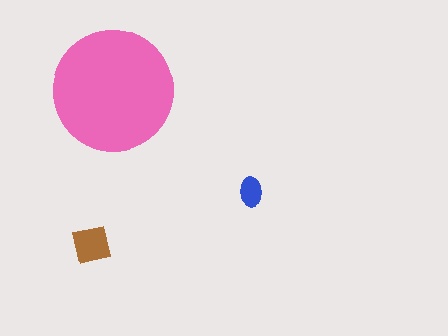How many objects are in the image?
There are 3 objects in the image.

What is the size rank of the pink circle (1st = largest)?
1st.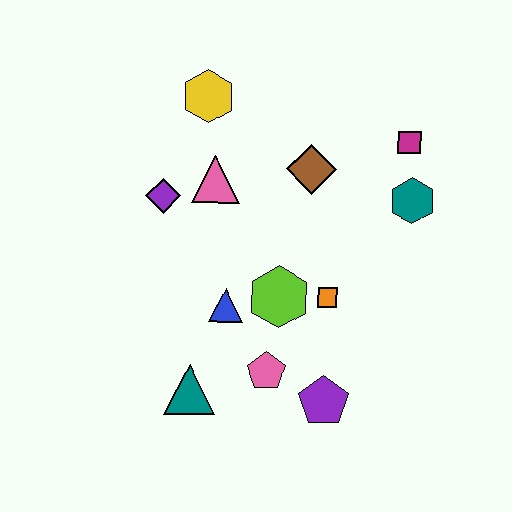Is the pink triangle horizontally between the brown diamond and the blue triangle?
No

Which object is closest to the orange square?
The lime hexagon is closest to the orange square.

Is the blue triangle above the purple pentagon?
Yes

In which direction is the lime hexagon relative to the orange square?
The lime hexagon is to the left of the orange square.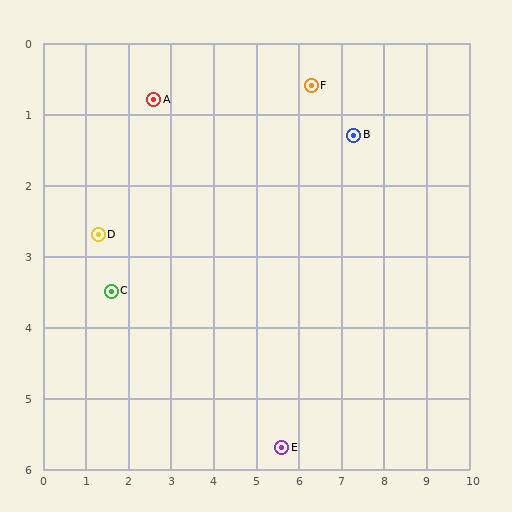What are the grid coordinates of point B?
Point B is at approximately (7.3, 1.3).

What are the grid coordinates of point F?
Point F is at approximately (6.3, 0.6).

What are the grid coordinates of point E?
Point E is at approximately (5.6, 5.7).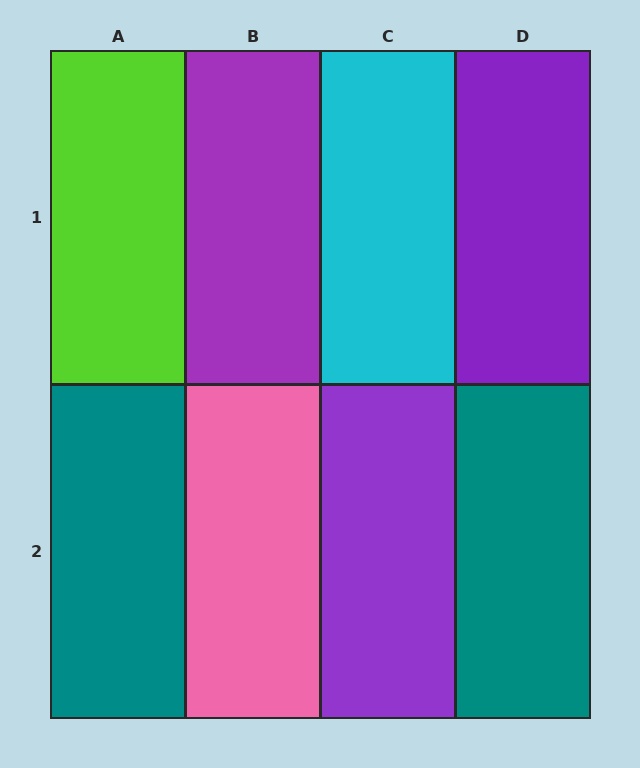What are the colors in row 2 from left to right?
Teal, pink, purple, teal.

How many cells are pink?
1 cell is pink.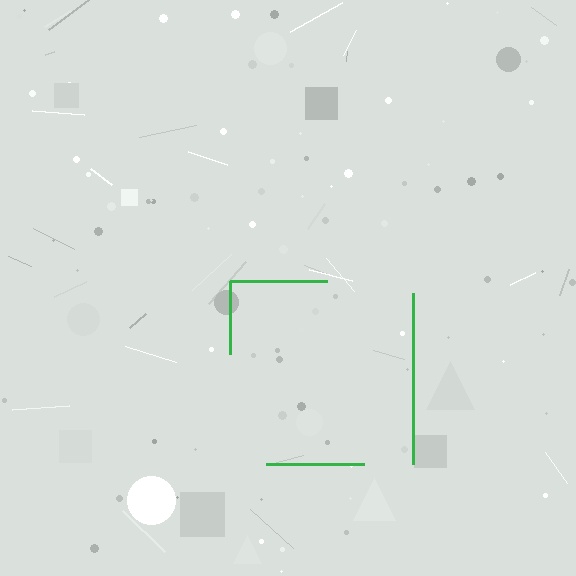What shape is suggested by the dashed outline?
The dashed outline suggests a square.